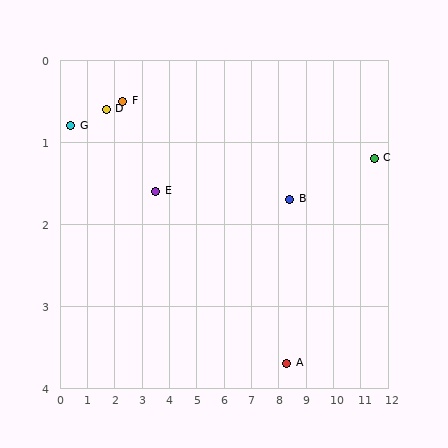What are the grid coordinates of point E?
Point E is at approximately (3.5, 1.6).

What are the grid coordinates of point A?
Point A is at approximately (8.3, 3.7).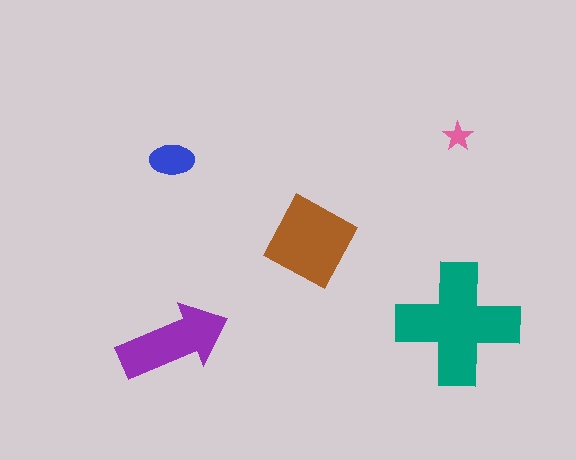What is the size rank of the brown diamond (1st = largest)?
2nd.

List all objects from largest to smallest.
The teal cross, the brown diamond, the purple arrow, the blue ellipse, the pink star.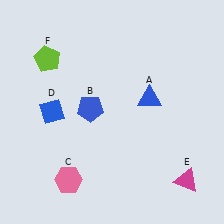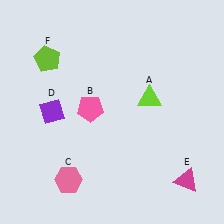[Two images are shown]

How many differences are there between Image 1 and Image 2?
There are 3 differences between the two images.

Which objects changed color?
A changed from blue to lime. B changed from blue to pink. D changed from blue to purple.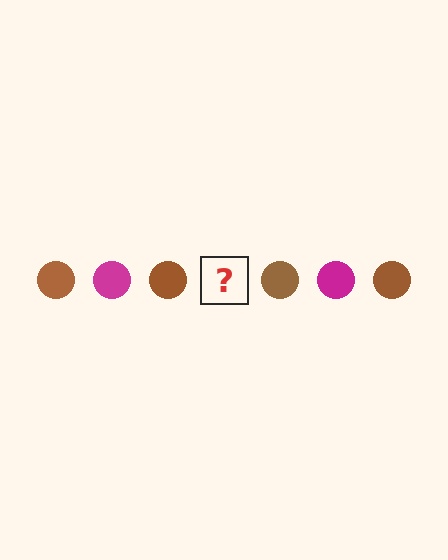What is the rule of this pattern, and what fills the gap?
The rule is that the pattern cycles through brown, magenta circles. The gap should be filled with a magenta circle.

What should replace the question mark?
The question mark should be replaced with a magenta circle.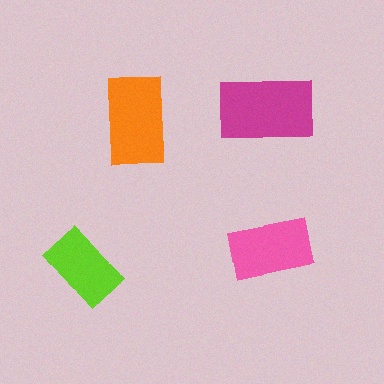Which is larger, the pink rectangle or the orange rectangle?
The orange one.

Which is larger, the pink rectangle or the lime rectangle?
The pink one.